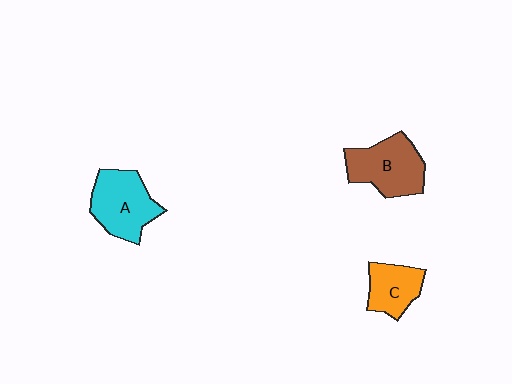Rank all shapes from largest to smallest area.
From largest to smallest: A (cyan), B (brown), C (orange).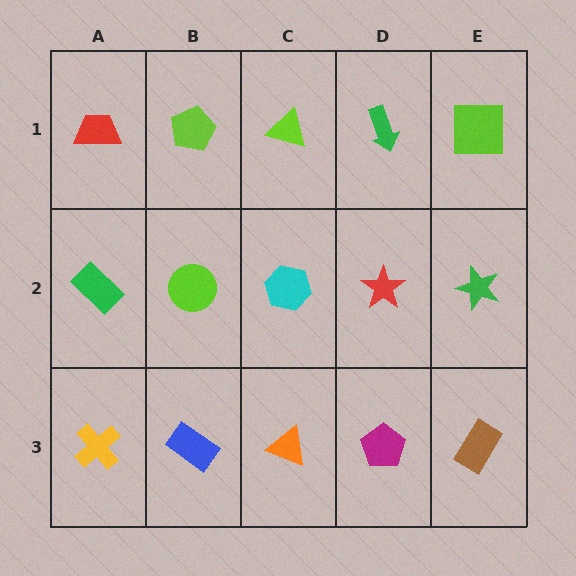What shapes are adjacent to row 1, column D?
A red star (row 2, column D), a lime triangle (row 1, column C), a lime square (row 1, column E).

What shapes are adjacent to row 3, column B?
A lime circle (row 2, column B), a yellow cross (row 3, column A), an orange triangle (row 3, column C).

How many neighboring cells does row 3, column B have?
3.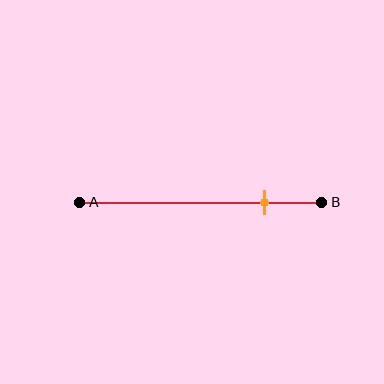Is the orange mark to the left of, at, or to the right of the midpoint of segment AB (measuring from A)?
The orange mark is to the right of the midpoint of segment AB.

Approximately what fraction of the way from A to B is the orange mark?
The orange mark is approximately 75% of the way from A to B.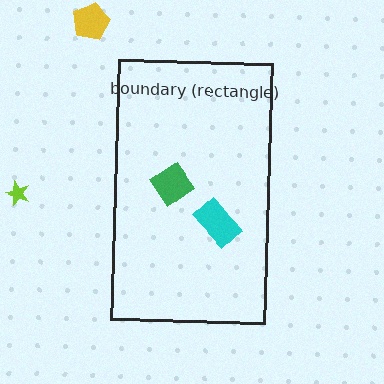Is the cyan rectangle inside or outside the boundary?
Inside.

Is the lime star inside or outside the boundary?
Outside.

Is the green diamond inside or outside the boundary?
Inside.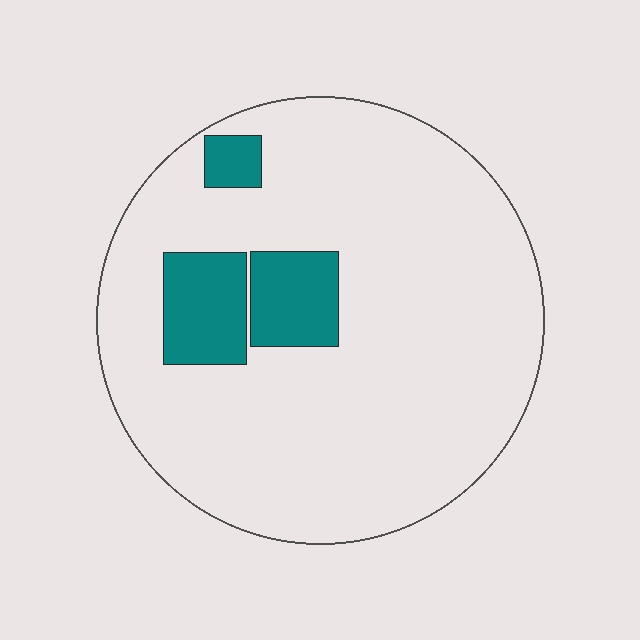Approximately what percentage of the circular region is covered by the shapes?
Approximately 15%.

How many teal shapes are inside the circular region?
3.